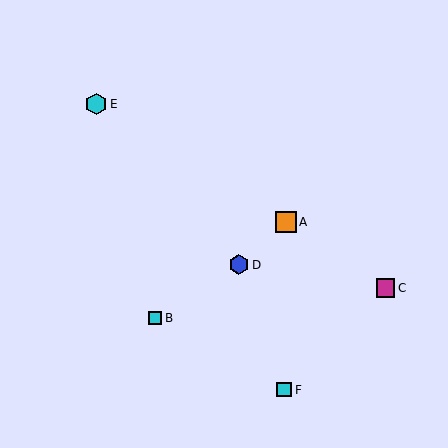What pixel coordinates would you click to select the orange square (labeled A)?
Click at (286, 222) to select the orange square A.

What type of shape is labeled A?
Shape A is an orange square.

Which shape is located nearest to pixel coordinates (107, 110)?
The cyan hexagon (labeled E) at (96, 104) is nearest to that location.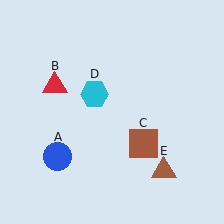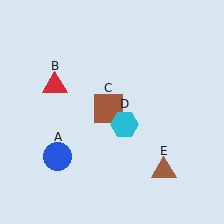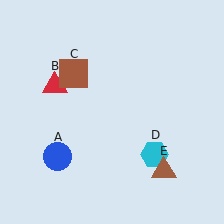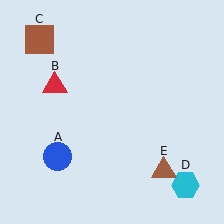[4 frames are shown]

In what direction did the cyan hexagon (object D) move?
The cyan hexagon (object D) moved down and to the right.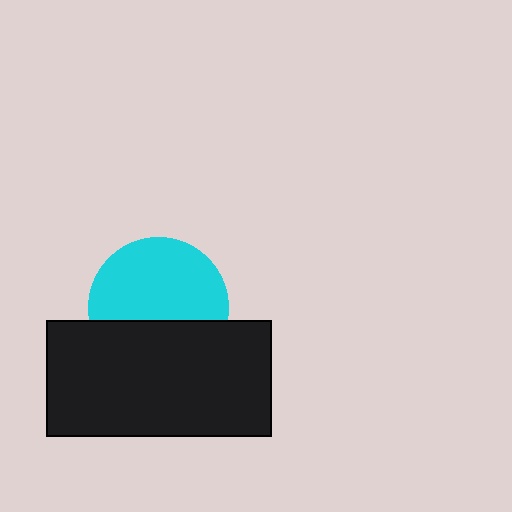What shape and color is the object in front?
The object in front is a black rectangle.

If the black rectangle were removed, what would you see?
You would see the complete cyan circle.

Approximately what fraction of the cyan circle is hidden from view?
Roughly 40% of the cyan circle is hidden behind the black rectangle.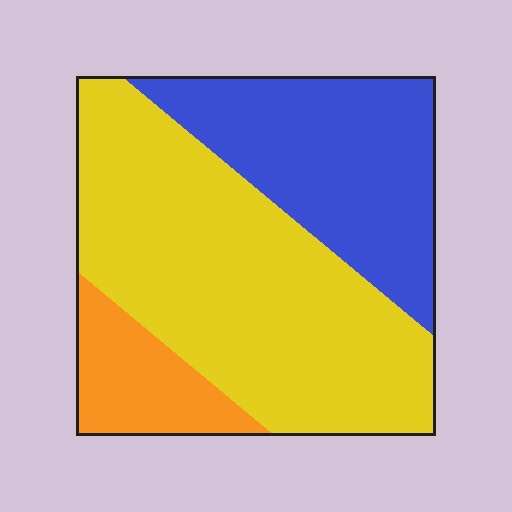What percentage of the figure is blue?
Blue takes up about one third (1/3) of the figure.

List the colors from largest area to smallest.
From largest to smallest: yellow, blue, orange.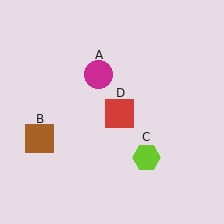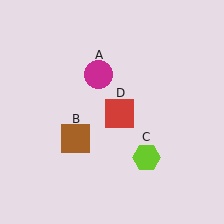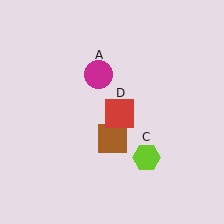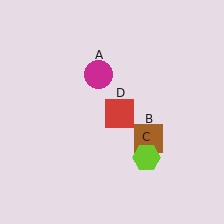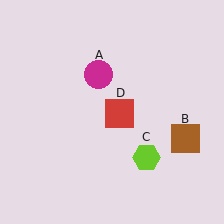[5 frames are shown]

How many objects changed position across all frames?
1 object changed position: brown square (object B).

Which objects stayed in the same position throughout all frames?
Magenta circle (object A) and lime hexagon (object C) and red square (object D) remained stationary.